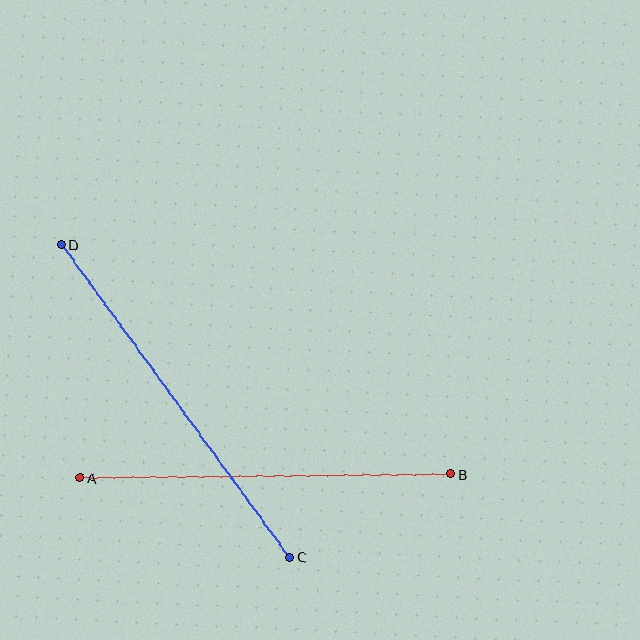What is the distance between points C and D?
The distance is approximately 387 pixels.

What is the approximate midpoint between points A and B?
The midpoint is at approximately (265, 476) pixels.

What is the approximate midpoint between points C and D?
The midpoint is at approximately (175, 401) pixels.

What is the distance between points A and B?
The distance is approximately 371 pixels.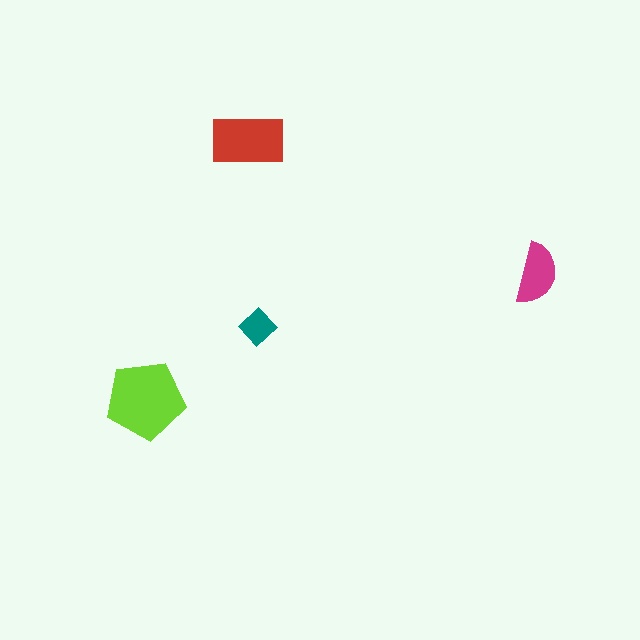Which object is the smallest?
The teal diamond.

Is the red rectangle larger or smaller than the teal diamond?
Larger.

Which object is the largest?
The lime pentagon.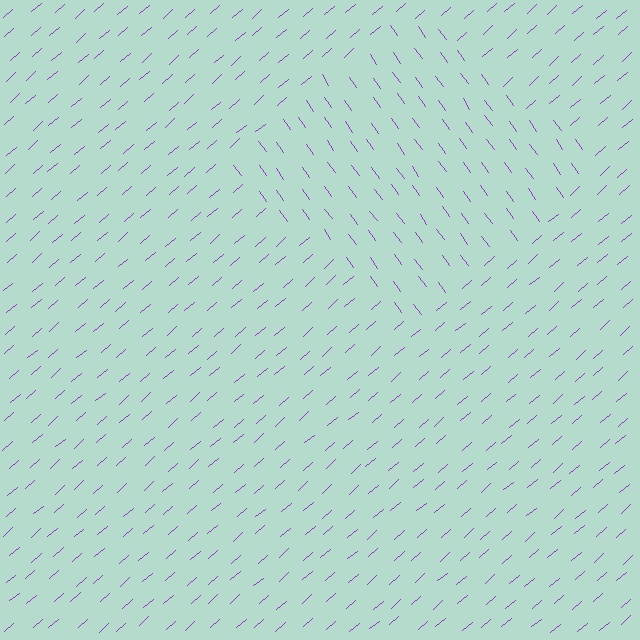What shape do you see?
I see a diamond.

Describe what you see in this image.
The image is filled with small purple line segments. A diamond region in the image has lines oriented differently from the surrounding lines, creating a visible texture boundary.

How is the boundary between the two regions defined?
The boundary is defined purely by a change in line orientation (approximately 84 degrees difference). All lines are the same color and thickness.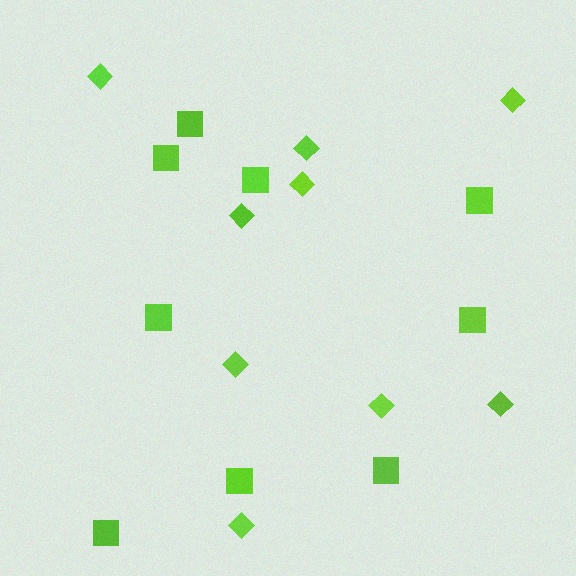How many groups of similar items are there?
There are 2 groups: one group of diamonds (9) and one group of squares (9).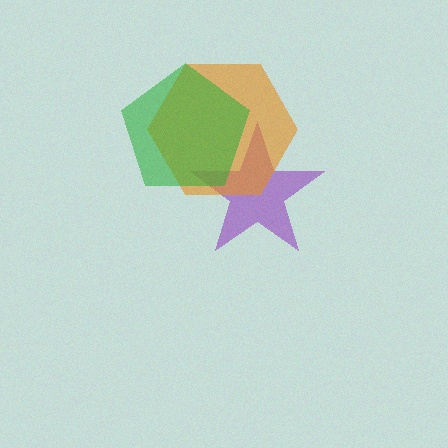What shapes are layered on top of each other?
The layered shapes are: a purple star, an orange hexagon, a green pentagon.